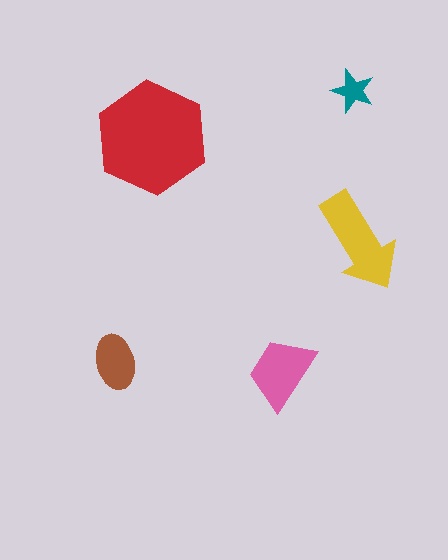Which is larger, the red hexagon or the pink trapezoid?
The red hexagon.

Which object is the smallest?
The teal star.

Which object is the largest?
The red hexagon.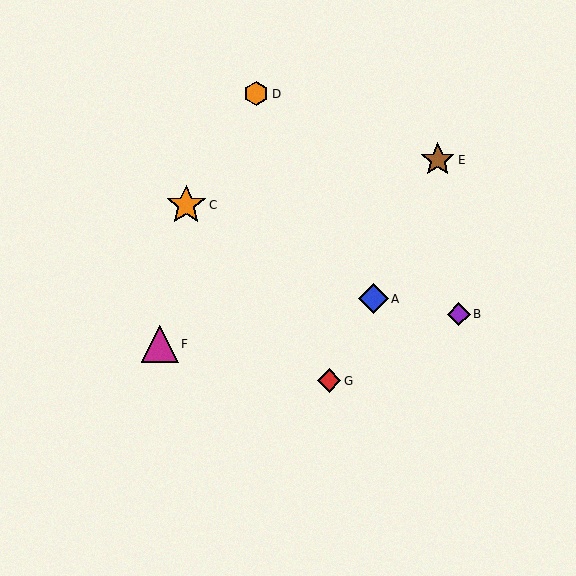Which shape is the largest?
The orange star (labeled C) is the largest.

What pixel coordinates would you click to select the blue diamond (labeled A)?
Click at (373, 299) to select the blue diamond A.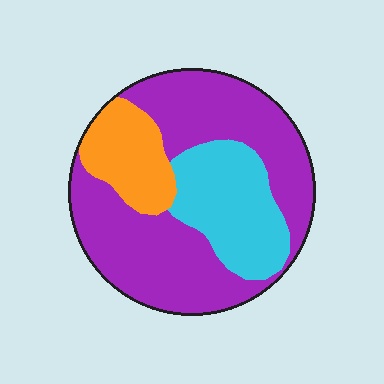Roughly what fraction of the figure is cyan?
Cyan takes up about one quarter (1/4) of the figure.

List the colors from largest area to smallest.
From largest to smallest: purple, cyan, orange.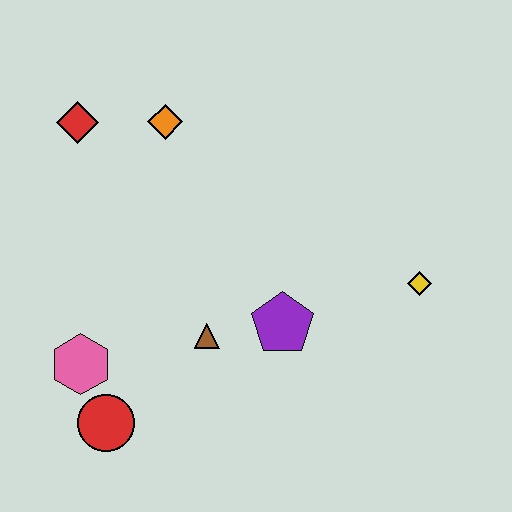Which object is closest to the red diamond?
The orange diamond is closest to the red diamond.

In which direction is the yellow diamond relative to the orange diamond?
The yellow diamond is to the right of the orange diamond.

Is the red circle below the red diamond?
Yes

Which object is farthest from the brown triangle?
The red diamond is farthest from the brown triangle.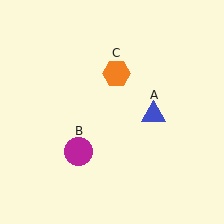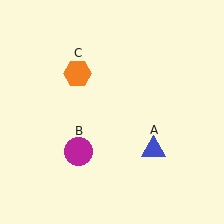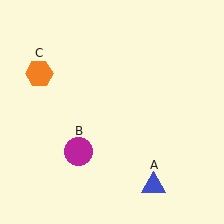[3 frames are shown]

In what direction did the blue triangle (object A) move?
The blue triangle (object A) moved down.